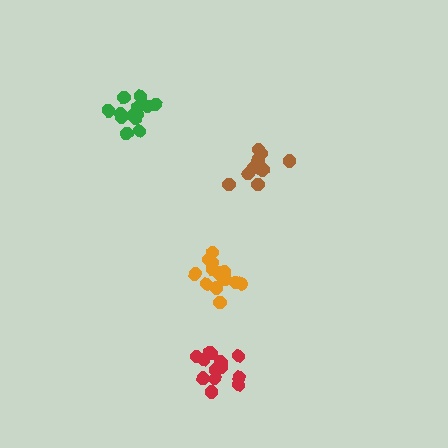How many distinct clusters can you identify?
There are 4 distinct clusters.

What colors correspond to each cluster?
The clusters are colored: brown, orange, green, red.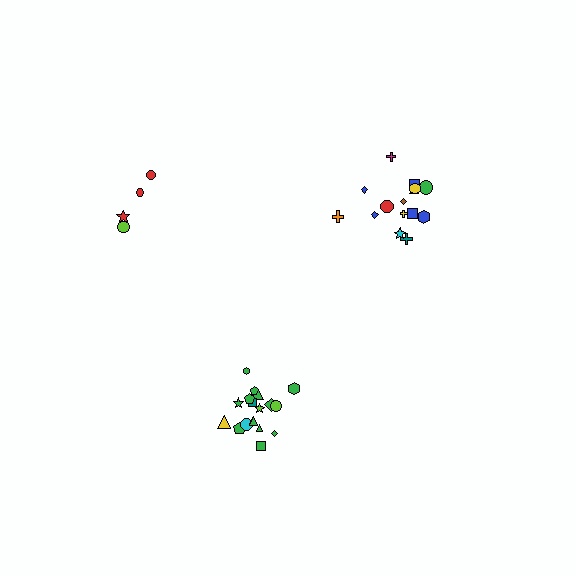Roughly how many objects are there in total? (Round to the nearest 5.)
Roughly 35 objects in total.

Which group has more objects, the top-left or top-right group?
The top-right group.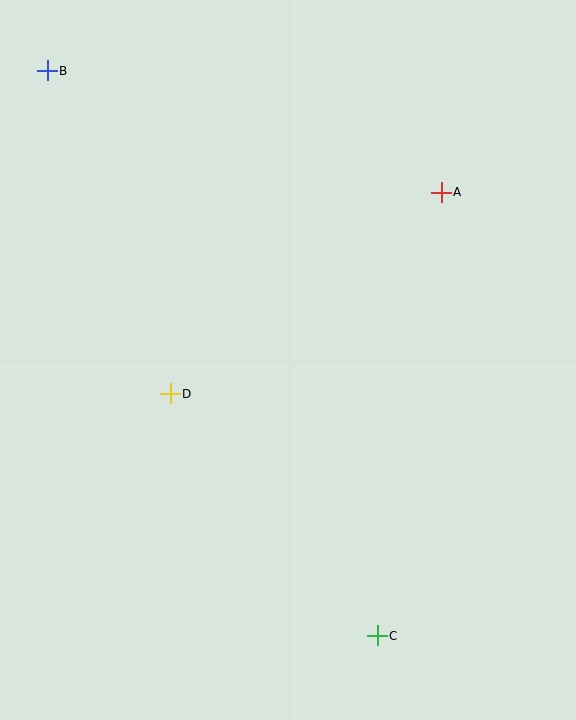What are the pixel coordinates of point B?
Point B is at (47, 71).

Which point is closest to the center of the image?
Point D at (170, 394) is closest to the center.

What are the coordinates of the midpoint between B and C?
The midpoint between B and C is at (212, 353).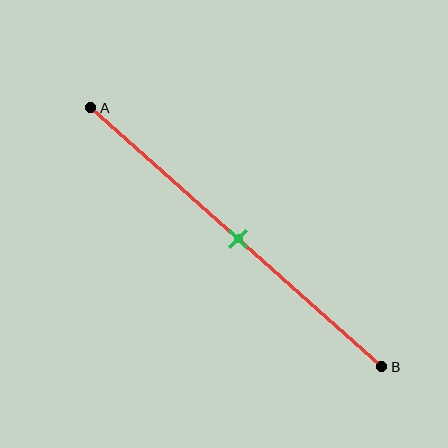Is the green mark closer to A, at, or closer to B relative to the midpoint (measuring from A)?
The green mark is approximately at the midpoint of segment AB.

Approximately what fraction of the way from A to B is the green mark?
The green mark is approximately 50% of the way from A to B.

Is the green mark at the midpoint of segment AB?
Yes, the mark is approximately at the midpoint.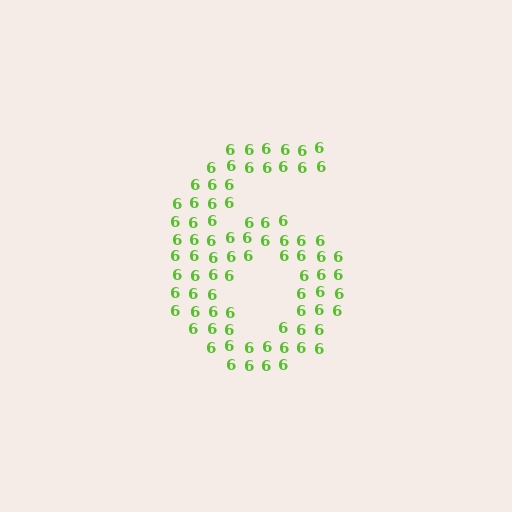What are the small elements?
The small elements are digit 6's.